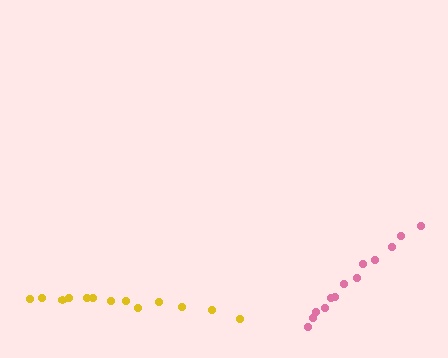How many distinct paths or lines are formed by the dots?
There are 2 distinct paths.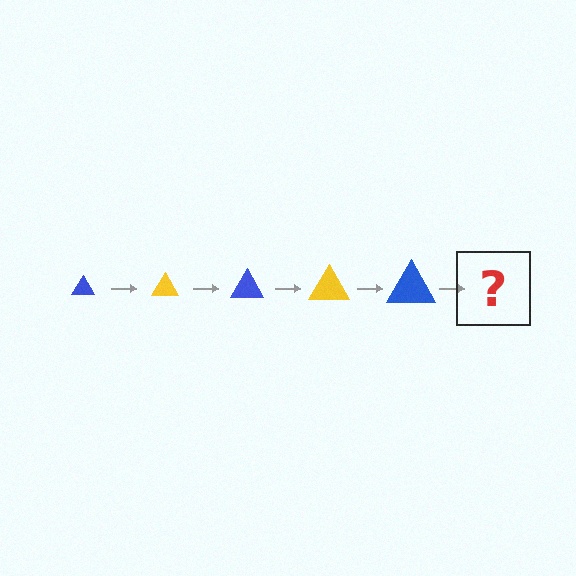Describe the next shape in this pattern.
It should be a yellow triangle, larger than the previous one.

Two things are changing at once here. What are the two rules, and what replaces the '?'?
The two rules are that the triangle grows larger each step and the color cycles through blue and yellow. The '?' should be a yellow triangle, larger than the previous one.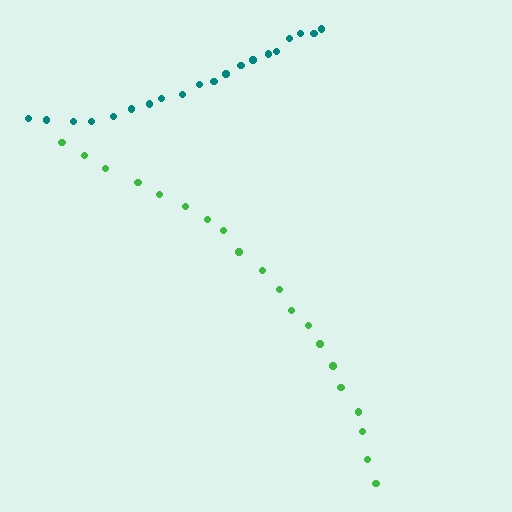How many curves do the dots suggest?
There are 2 distinct paths.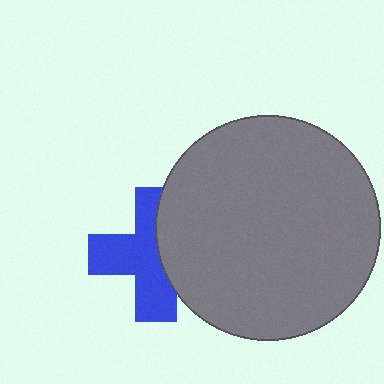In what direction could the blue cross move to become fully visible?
The blue cross could move left. That would shift it out from behind the gray circle entirely.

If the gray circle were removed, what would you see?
You would see the complete blue cross.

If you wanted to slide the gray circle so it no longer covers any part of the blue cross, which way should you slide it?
Slide it right — that is the most direct way to separate the two shapes.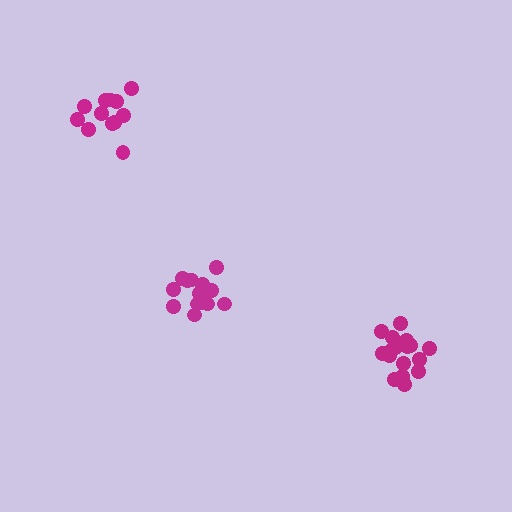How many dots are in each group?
Group 1: 17 dots, Group 2: 15 dots, Group 3: 12 dots (44 total).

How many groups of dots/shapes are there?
There are 3 groups.